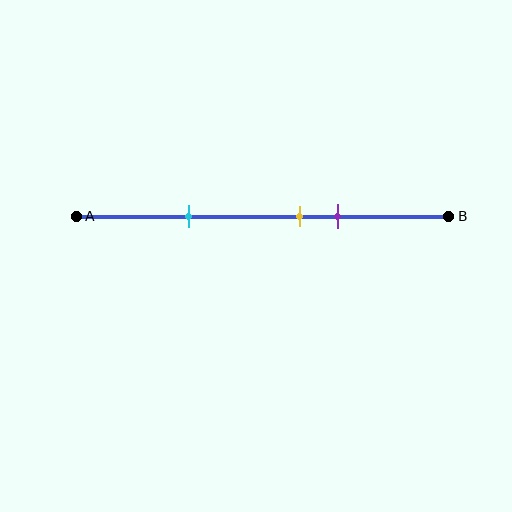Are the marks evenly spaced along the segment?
No, the marks are not evenly spaced.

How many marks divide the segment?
There are 3 marks dividing the segment.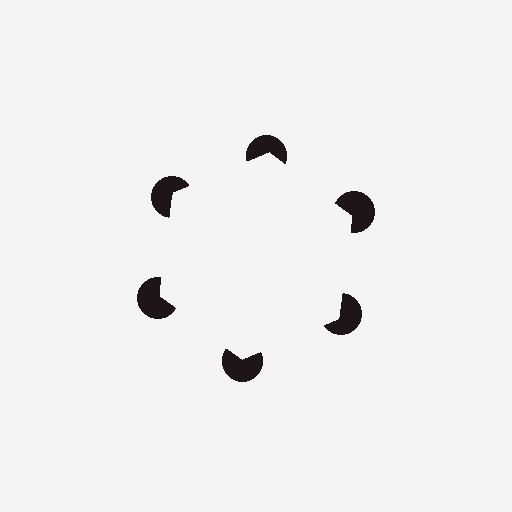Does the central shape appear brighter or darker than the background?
It typically appears slightly brighter than the background, even though no actual brightness change is drawn.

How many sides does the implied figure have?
6 sides.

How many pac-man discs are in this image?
There are 6 — one at each vertex of the illusory hexagon.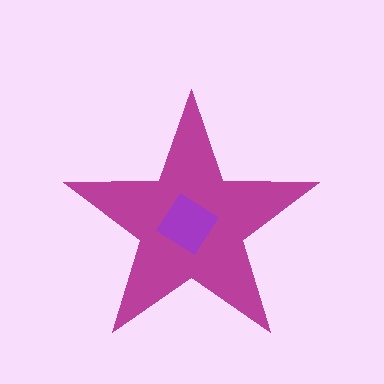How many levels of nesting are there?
2.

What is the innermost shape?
The purple diamond.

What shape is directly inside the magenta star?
The purple diamond.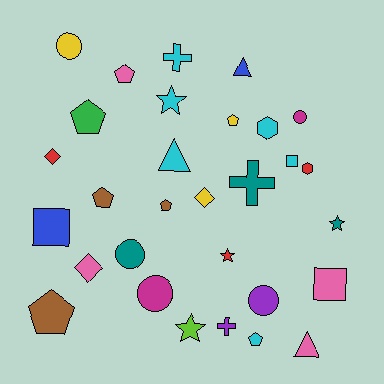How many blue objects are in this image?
There are 2 blue objects.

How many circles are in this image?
There are 5 circles.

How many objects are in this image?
There are 30 objects.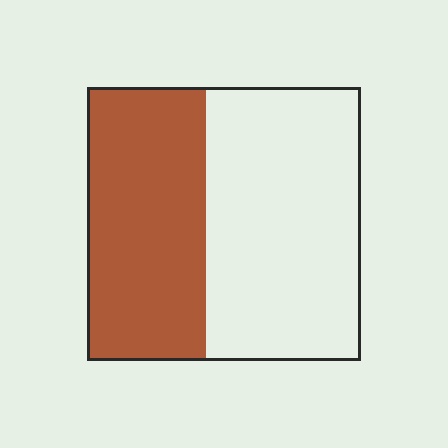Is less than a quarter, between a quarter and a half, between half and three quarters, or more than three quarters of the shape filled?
Between a quarter and a half.